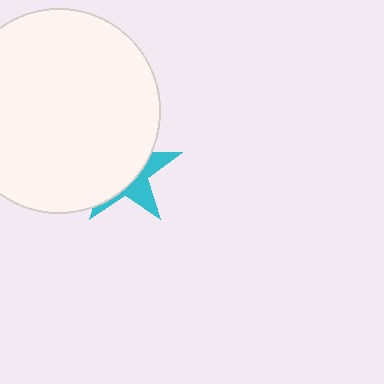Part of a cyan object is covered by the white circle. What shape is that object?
It is a star.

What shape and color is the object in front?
The object in front is a white circle.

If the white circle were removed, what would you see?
You would see the complete cyan star.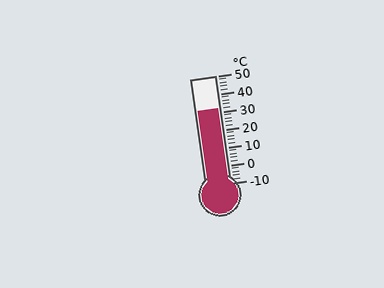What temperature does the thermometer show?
The thermometer shows approximately 32°C.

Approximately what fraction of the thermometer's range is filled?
The thermometer is filled to approximately 70% of its range.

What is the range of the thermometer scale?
The thermometer scale ranges from -10°C to 50°C.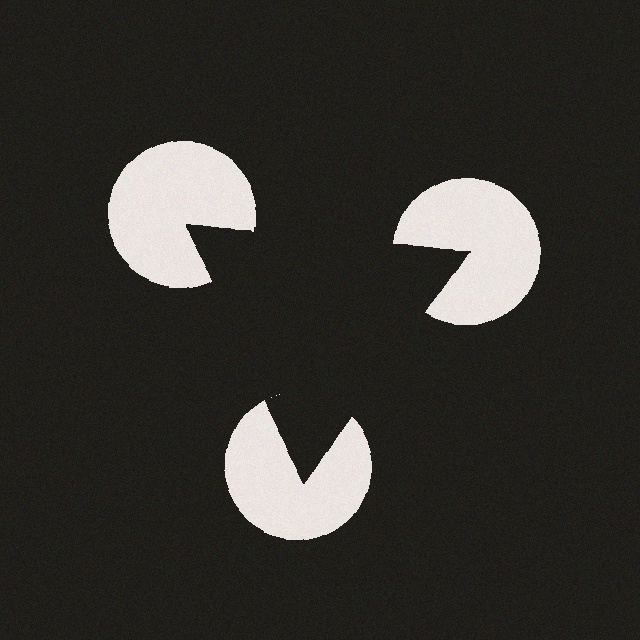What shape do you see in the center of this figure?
An illusory triangle — its edges are inferred from the aligned wedge cuts in the pac-man discs, not physically drawn.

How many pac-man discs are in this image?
There are 3 — one at each vertex of the illusory triangle.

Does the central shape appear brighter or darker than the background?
It typically appears slightly darker than the background, even though no actual brightness change is drawn.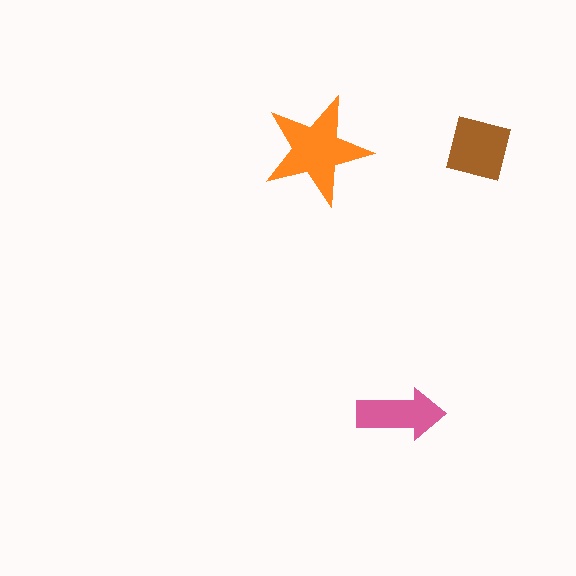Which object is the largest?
The orange star.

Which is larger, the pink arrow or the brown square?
The brown square.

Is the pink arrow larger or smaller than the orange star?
Smaller.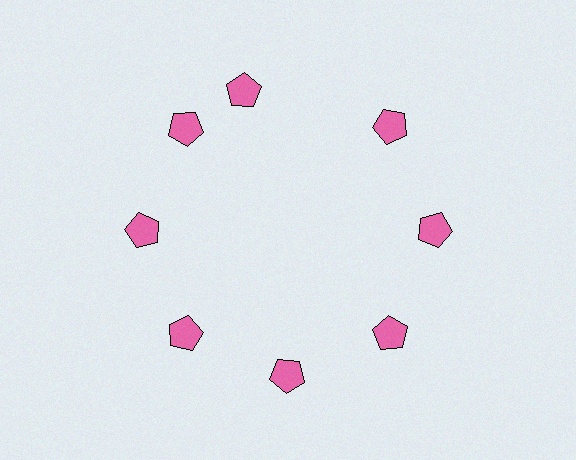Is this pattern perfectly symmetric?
No. The 8 pink pentagons are arranged in a ring, but one element near the 12 o'clock position is rotated out of alignment along the ring, breaking the 8-fold rotational symmetry.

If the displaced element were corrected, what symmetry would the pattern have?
It would have 8-fold rotational symmetry — the pattern would map onto itself every 45 degrees.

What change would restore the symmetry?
The symmetry would be restored by rotating it back into even spacing with its neighbors so that all 8 pentagons sit at equal angles and equal distance from the center.